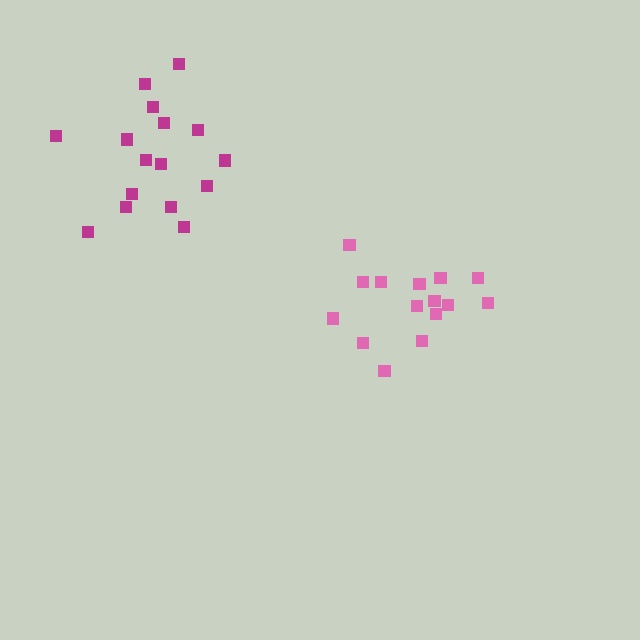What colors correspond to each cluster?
The clusters are colored: pink, magenta.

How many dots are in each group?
Group 1: 15 dots, Group 2: 16 dots (31 total).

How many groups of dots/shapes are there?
There are 2 groups.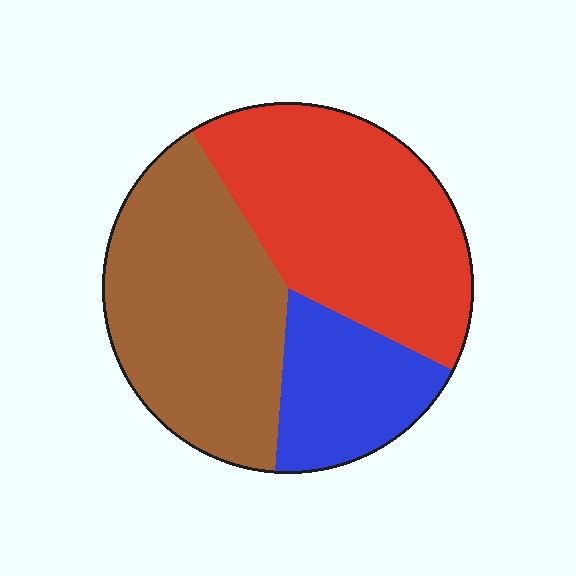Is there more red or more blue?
Red.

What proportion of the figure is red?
Red covers roughly 40% of the figure.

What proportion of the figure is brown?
Brown takes up about two fifths (2/5) of the figure.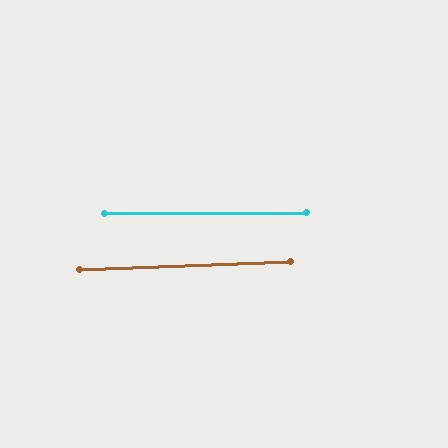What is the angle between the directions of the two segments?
Approximately 2 degrees.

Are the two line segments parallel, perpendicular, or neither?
Parallel — their directions differ by only 1.8°.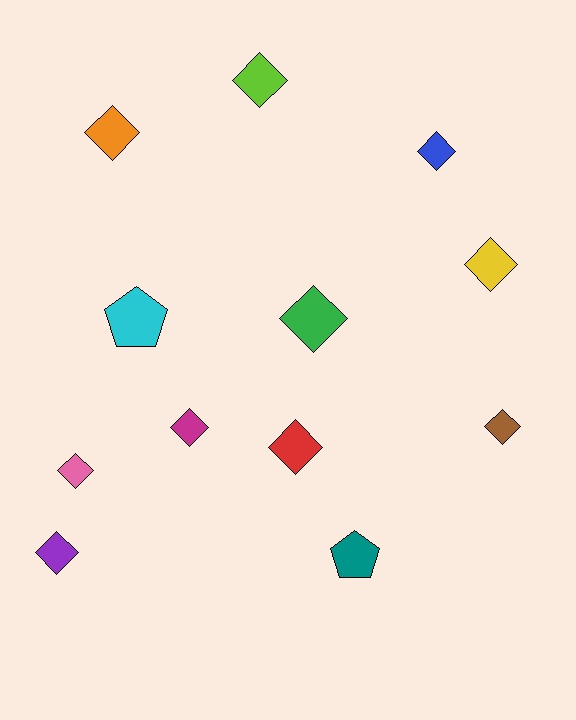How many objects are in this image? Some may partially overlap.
There are 12 objects.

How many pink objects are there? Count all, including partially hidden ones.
There is 1 pink object.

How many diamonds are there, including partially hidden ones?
There are 10 diamonds.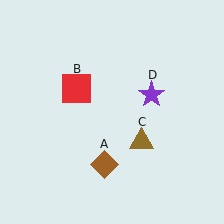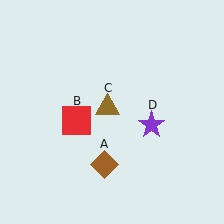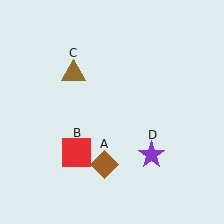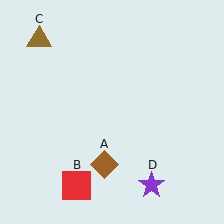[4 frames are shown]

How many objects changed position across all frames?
3 objects changed position: red square (object B), brown triangle (object C), purple star (object D).